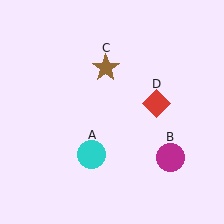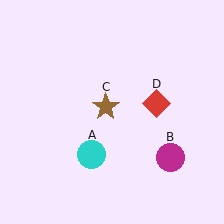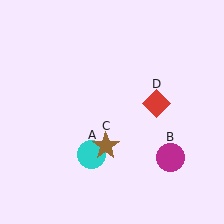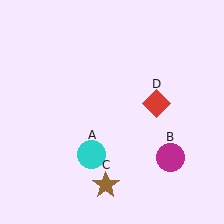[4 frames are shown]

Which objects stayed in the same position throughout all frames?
Cyan circle (object A) and magenta circle (object B) and red diamond (object D) remained stationary.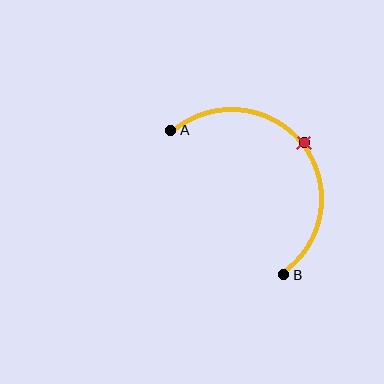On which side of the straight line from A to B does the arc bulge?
The arc bulges above and to the right of the straight line connecting A and B.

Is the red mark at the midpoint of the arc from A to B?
Yes. The red mark lies on the arc at equal arc-length from both A and B — it is the arc midpoint.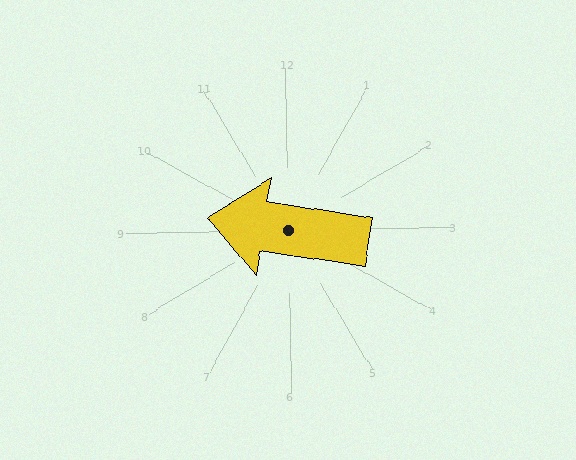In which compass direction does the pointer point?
West.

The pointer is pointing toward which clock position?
Roughly 9 o'clock.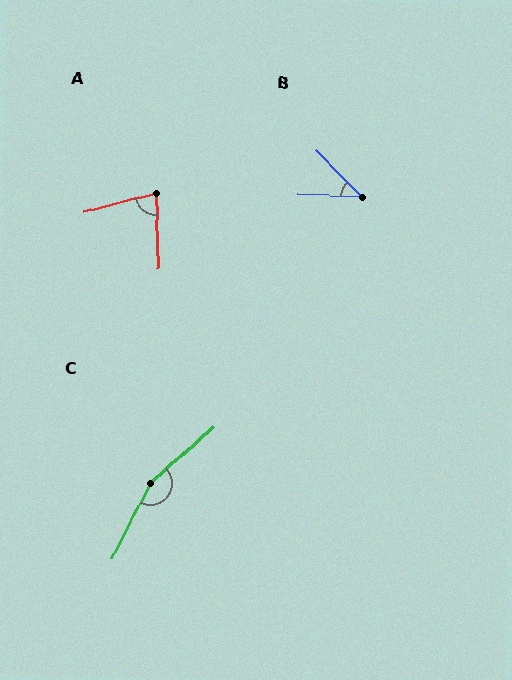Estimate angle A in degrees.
Approximately 77 degrees.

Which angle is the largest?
C, at approximately 158 degrees.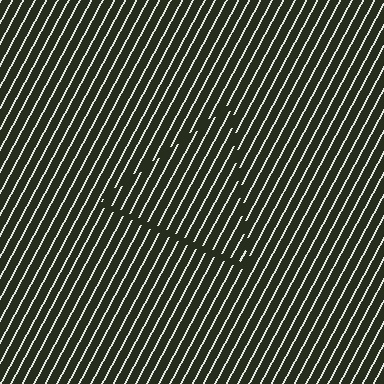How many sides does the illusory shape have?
3 sides — the line-ends trace a triangle.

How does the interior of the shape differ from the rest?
The interior of the shape contains the same grating, shifted by half a period — the contour is defined by the phase discontinuity where line-ends from the inner and outer gratings abut.